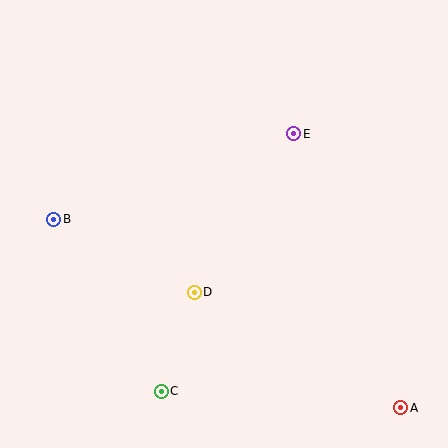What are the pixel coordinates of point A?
Point A is at (401, 408).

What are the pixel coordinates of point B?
Point B is at (54, 219).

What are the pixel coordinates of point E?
Point E is at (294, 134).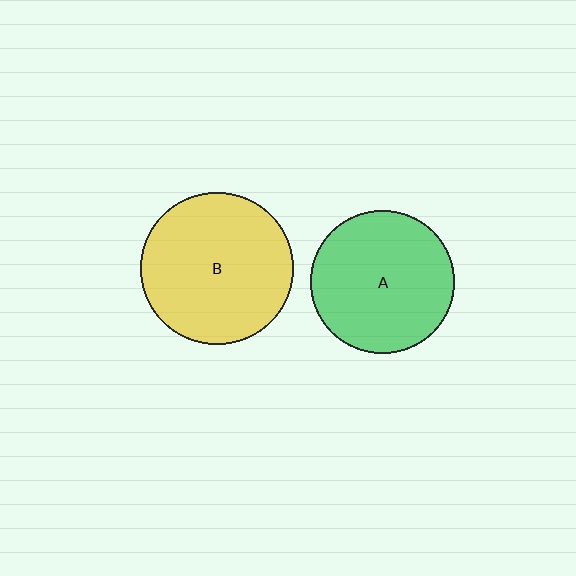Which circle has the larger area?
Circle B (yellow).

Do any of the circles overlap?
No, none of the circles overlap.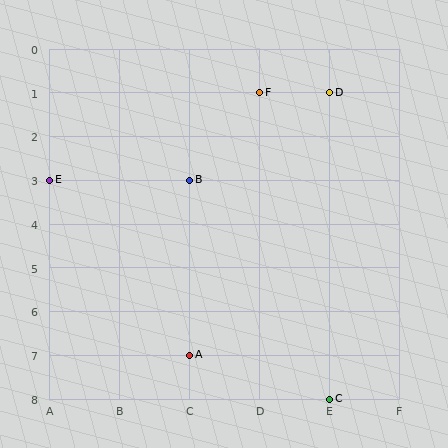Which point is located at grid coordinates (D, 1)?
Point F is at (D, 1).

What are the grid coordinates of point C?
Point C is at grid coordinates (E, 8).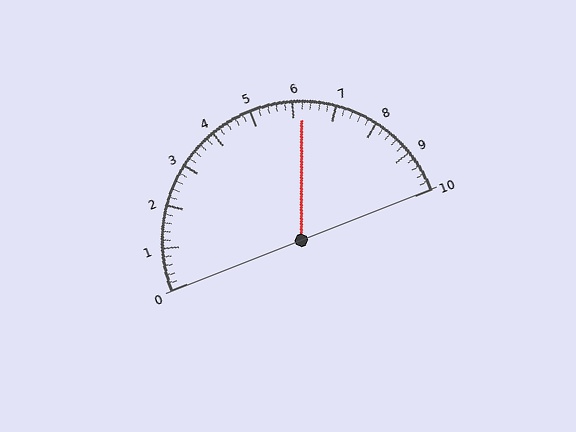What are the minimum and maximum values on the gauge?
The gauge ranges from 0 to 10.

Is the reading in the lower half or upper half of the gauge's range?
The reading is in the upper half of the range (0 to 10).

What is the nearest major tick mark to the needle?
The nearest major tick mark is 6.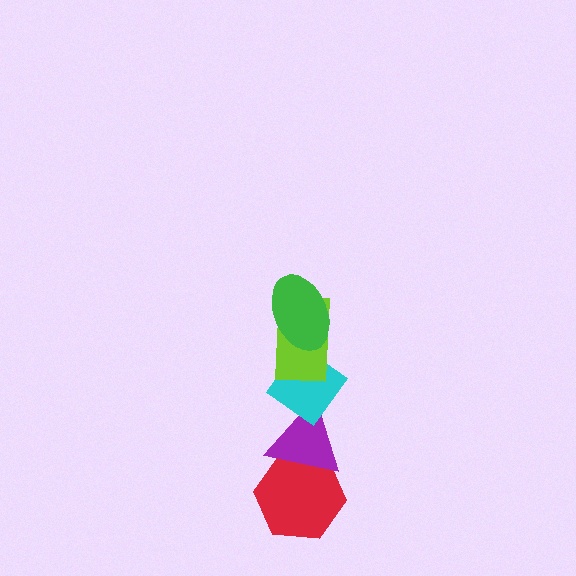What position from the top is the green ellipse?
The green ellipse is 1st from the top.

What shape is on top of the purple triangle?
The cyan diamond is on top of the purple triangle.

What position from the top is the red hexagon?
The red hexagon is 5th from the top.